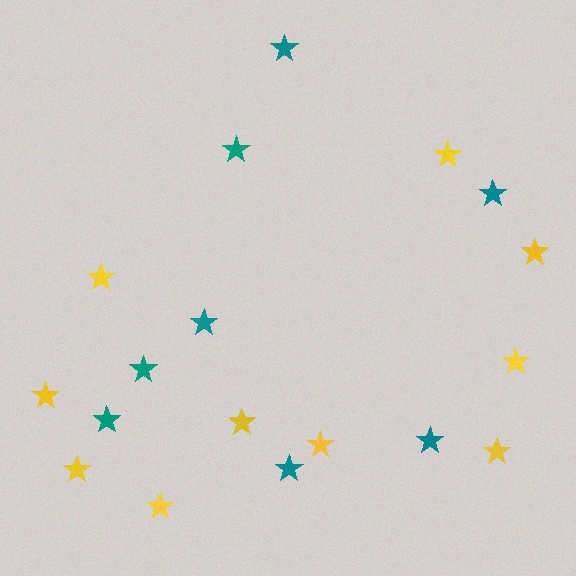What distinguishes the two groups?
There are 2 groups: one group of teal stars (8) and one group of yellow stars (10).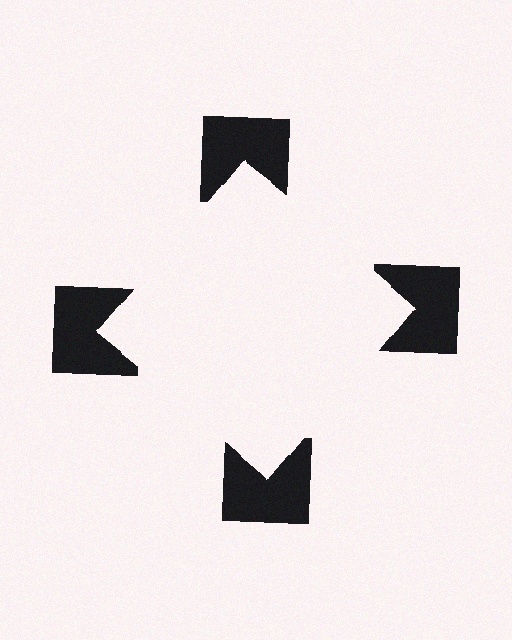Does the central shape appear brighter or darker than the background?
It typically appears slightly brighter than the background, even though no actual brightness change is drawn.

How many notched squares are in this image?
There are 4 — one at each vertex of the illusory square.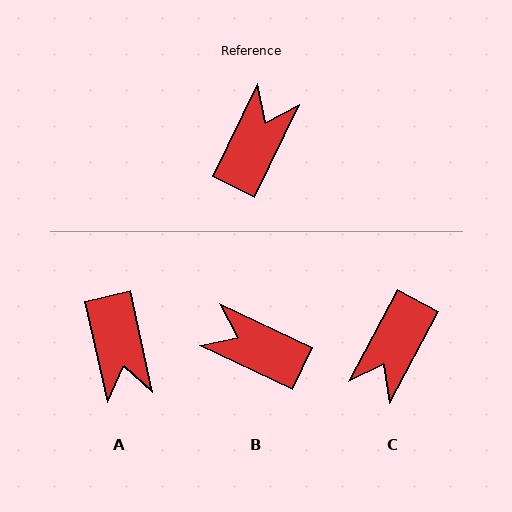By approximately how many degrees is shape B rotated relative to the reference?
Approximately 91 degrees counter-clockwise.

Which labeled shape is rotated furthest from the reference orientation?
C, about 178 degrees away.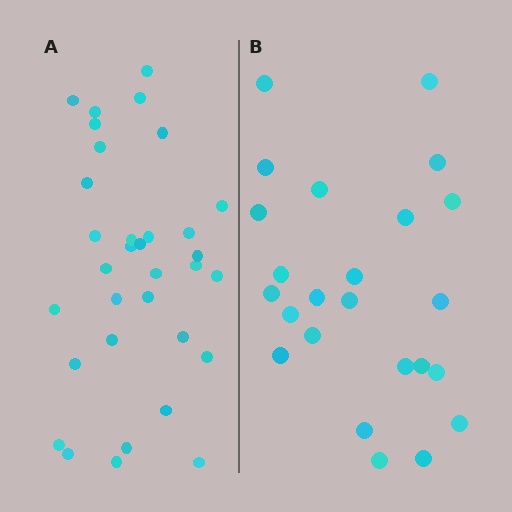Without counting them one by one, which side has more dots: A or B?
Region A (the left region) has more dots.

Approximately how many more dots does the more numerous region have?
Region A has roughly 8 or so more dots than region B.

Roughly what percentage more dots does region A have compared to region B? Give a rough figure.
About 40% more.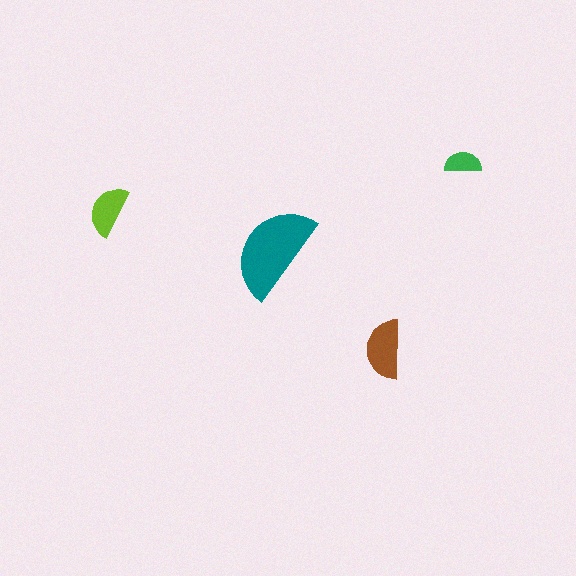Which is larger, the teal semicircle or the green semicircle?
The teal one.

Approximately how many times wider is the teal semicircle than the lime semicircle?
About 2 times wider.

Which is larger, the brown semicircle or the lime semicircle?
The brown one.